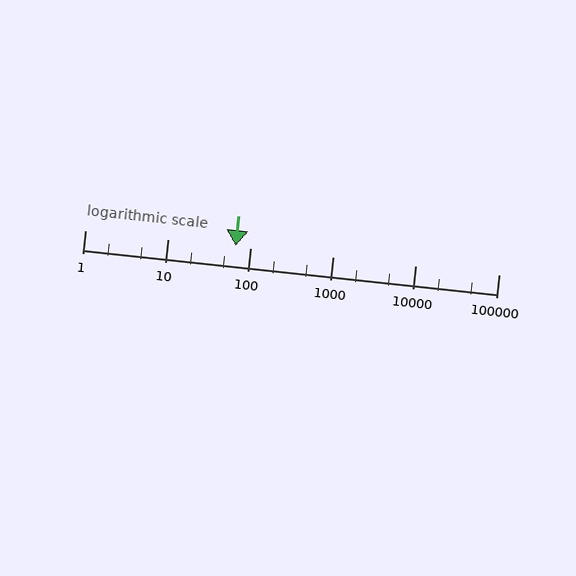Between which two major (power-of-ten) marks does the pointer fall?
The pointer is between 10 and 100.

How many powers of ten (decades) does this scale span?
The scale spans 5 decades, from 1 to 100000.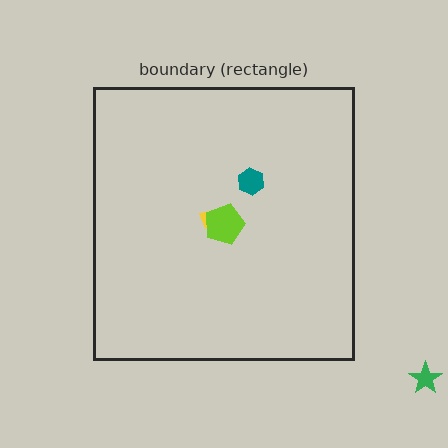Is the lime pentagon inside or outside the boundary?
Inside.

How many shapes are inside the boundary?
3 inside, 1 outside.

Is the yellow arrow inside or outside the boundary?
Inside.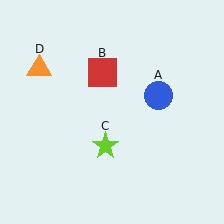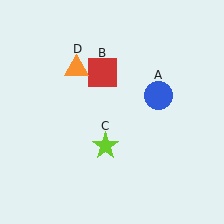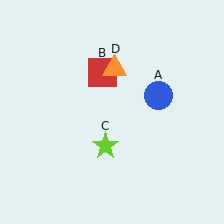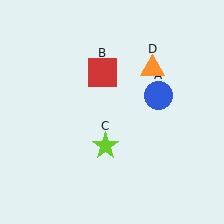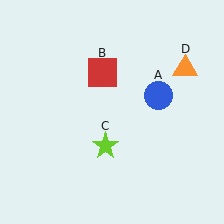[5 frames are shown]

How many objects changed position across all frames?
1 object changed position: orange triangle (object D).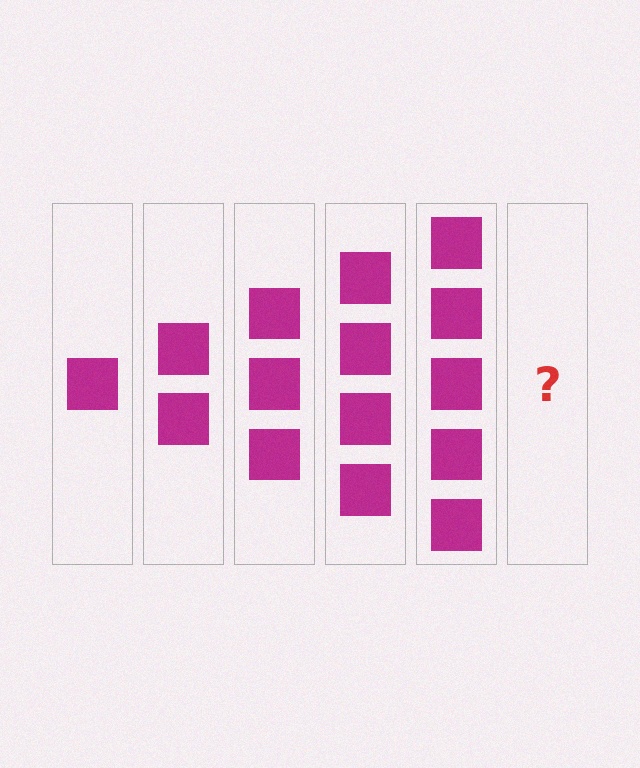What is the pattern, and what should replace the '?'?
The pattern is that each step adds one more square. The '?' should be 6 squares.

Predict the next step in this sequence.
The next step is 6 squares.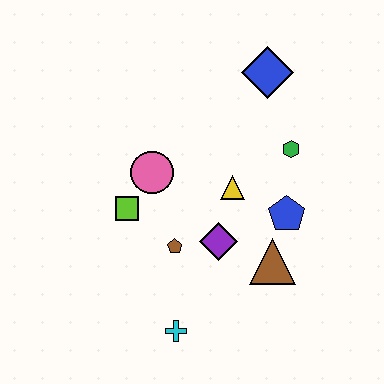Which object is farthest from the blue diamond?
The cyan cross is farthest from the blue diamond.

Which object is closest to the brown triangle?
The blue pentagon is closest to the brown triangle.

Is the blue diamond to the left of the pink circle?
No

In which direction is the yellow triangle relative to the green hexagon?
The yellow triangle is to the left of the green hexagon.